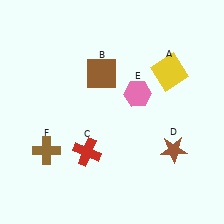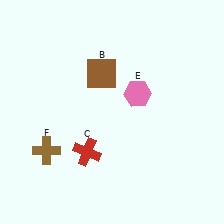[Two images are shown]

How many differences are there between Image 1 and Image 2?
There are 2 differences between the two images.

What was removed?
The yellow square (A), the brown star (D) were removed in Image 2.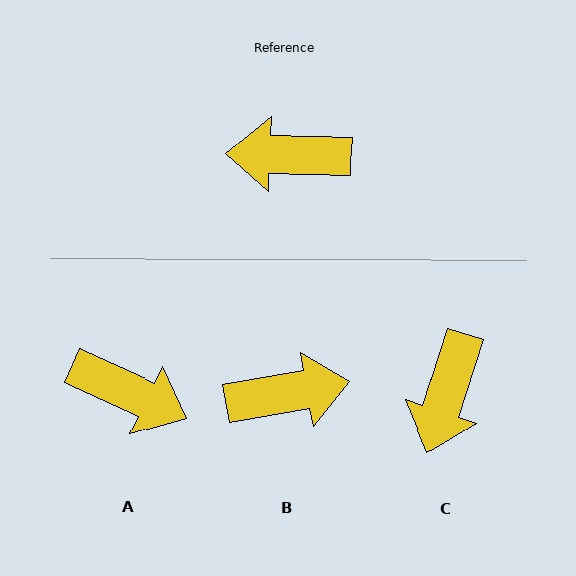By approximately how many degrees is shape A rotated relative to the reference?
Approximately 157 degrees counter-clockwise.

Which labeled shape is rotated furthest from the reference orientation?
B, about 169 degrees away.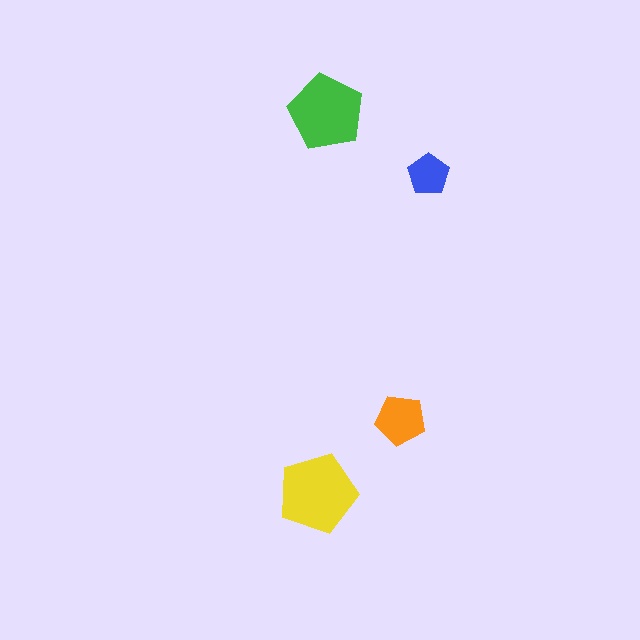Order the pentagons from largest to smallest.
the yellow one, the green one, the orange one, the blue one.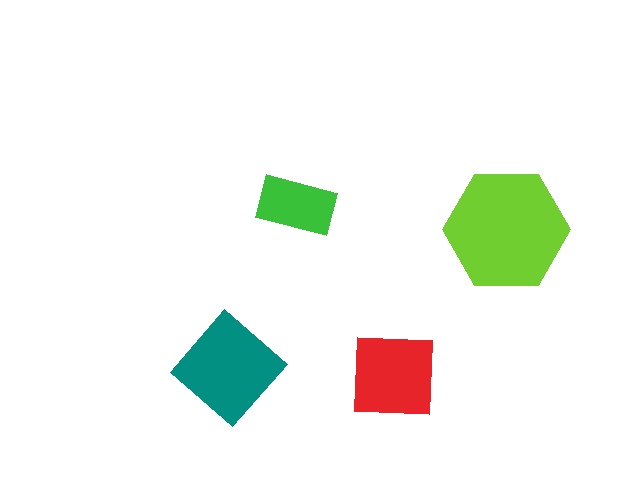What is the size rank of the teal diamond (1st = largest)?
2nd.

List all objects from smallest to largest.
The green rectangle, the red square, the teal diamond, the lime hexagon.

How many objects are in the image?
There are 4 objects in the image.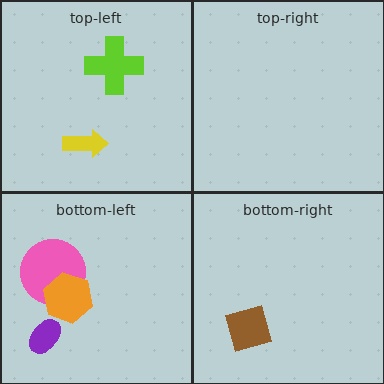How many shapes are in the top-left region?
2.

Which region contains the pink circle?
The bottom-left region.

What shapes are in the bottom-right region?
The brown diamond.